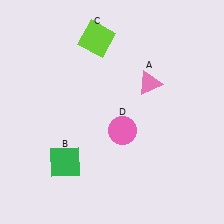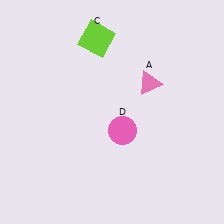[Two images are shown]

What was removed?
The green square (B) was removed in Image 2.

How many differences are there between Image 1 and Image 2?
There is 1 difference between the two images.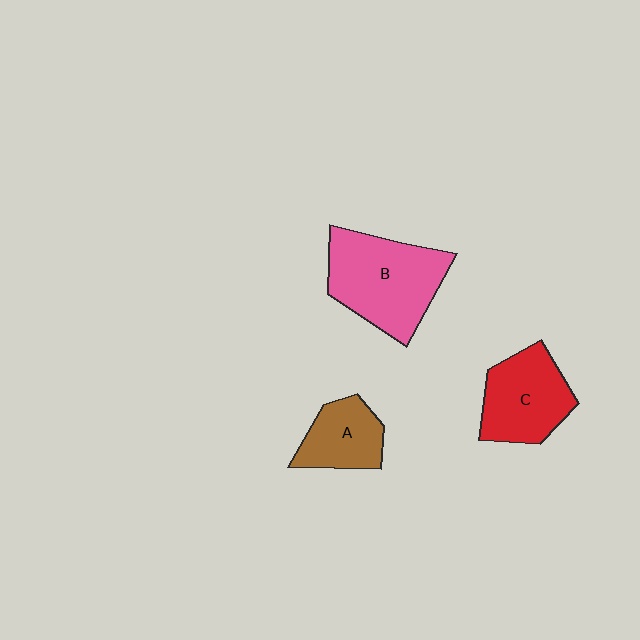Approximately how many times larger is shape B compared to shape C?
Approximately 1.3 times.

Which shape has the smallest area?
Shape A (brown).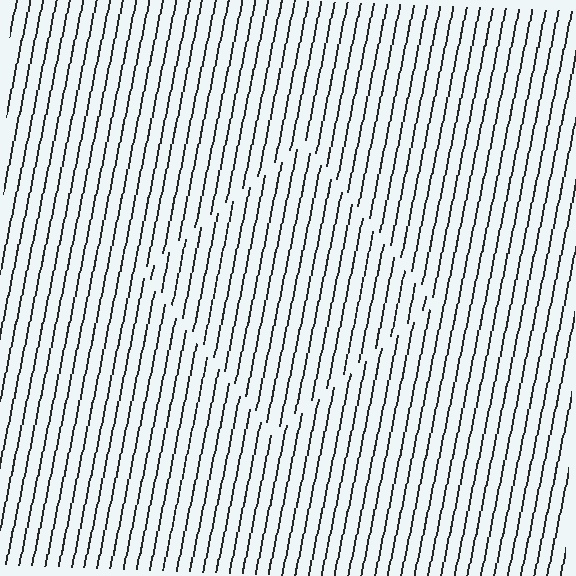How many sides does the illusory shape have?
4 sides — the line-ends trace a square.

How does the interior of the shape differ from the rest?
The interior of the shape contains the same grating, shifted by half a period — the contour is defined by the phase discontinuity where line-ends from the inner and outer gratings abut.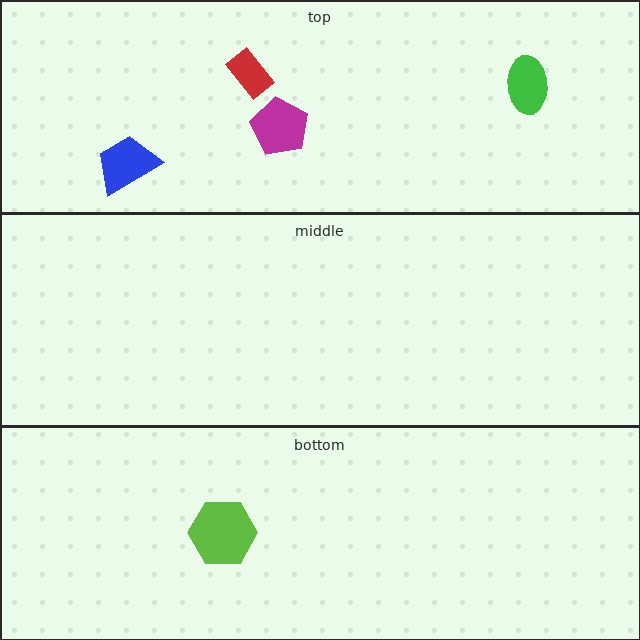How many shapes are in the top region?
4.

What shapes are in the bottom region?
The lime hexagon.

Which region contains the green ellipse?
The top region.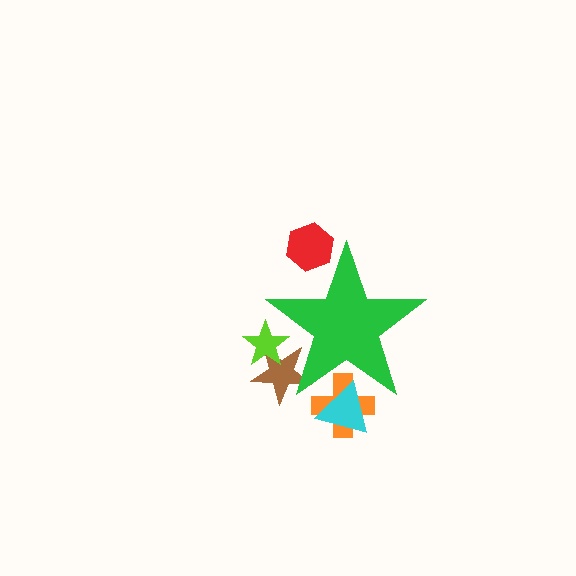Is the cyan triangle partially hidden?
Yes, the cyan triangle is partially hidden behind the green star.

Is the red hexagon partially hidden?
Yes, the red hexagon is partially hidden behind the green star.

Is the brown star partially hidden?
Yes, the brown star is partially hidden behind the green star.